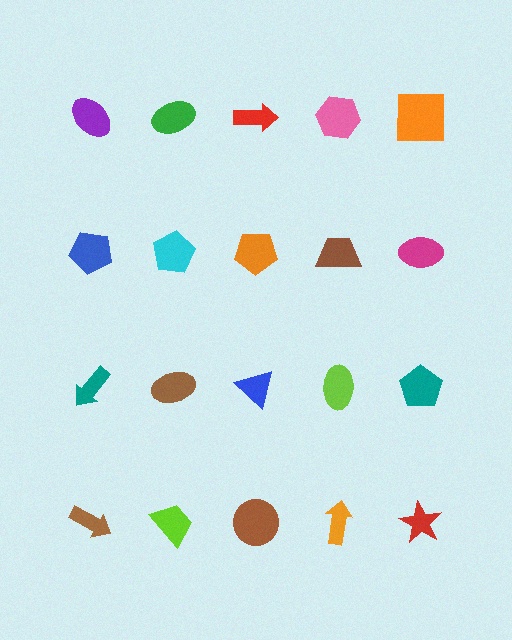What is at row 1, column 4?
A pink hexagon.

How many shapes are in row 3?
5 shapes.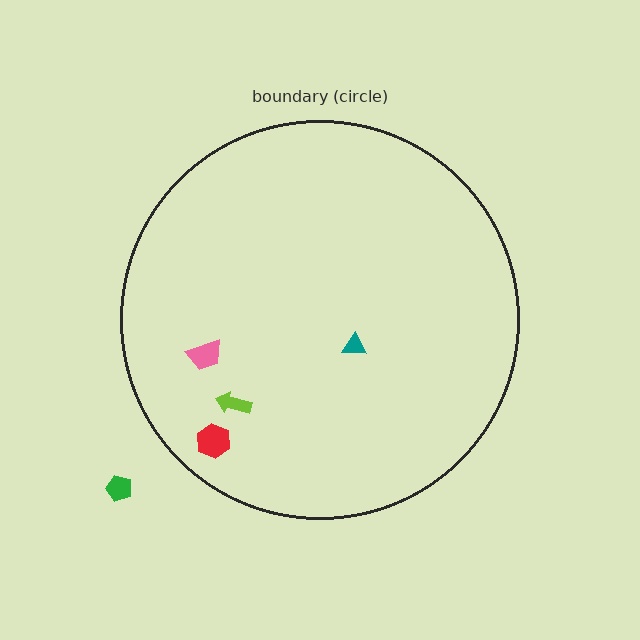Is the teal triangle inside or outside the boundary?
Inside.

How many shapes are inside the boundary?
4 inside, 1 outside.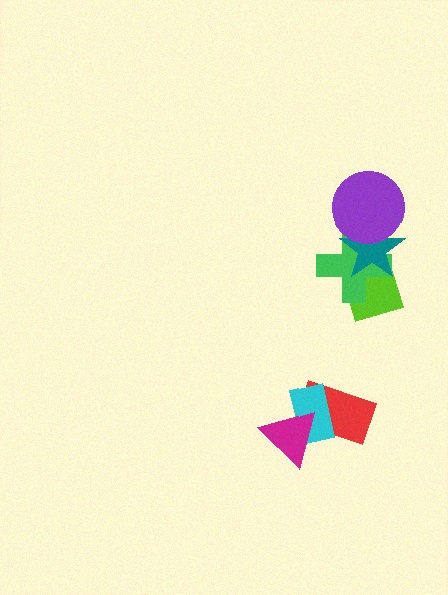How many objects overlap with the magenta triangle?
2 objects overlap with the magenta triangle.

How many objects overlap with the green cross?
3 objects overlap with the green cross.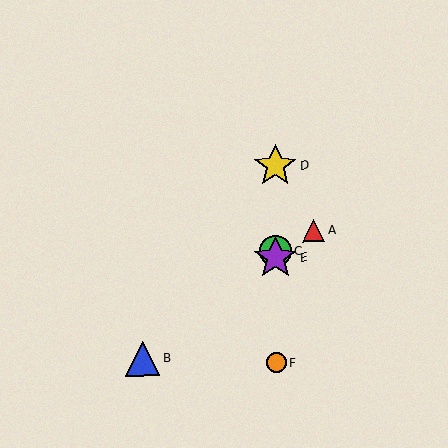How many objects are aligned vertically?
4 objects (C, D, E, F) are aligned vertically.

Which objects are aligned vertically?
Objects C, D, E, F are aligned vertically.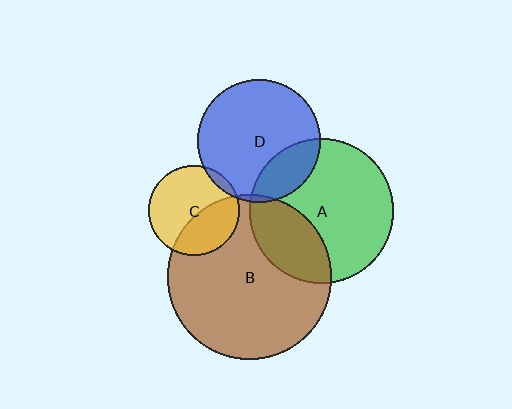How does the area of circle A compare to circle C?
Approximately 2.5 times.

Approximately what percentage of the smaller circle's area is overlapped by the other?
Approximately 30%.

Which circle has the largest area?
Circle B (brown).